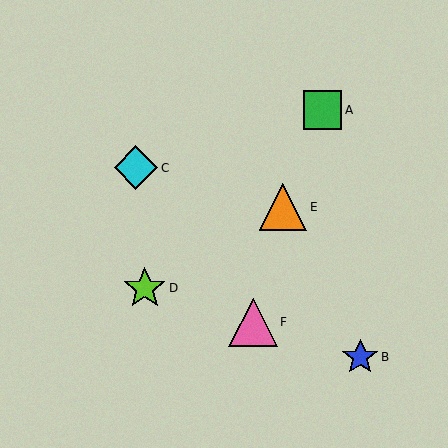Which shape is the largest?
The pink triangle (labeled F) is the largest.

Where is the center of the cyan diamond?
The center of the cyan diamond is at (136, 168).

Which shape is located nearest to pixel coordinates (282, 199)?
The orange triangle (labeled E) at (283, 207) is nearest to that location.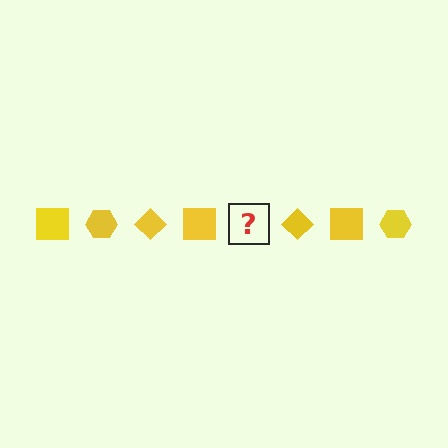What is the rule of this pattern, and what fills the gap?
The rule is that the pattern cycles through square, hexagon, diamond shapes in yellow. The gap should be filled with a yellow hexagon.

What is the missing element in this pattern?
The missing element is a yellow hexagon.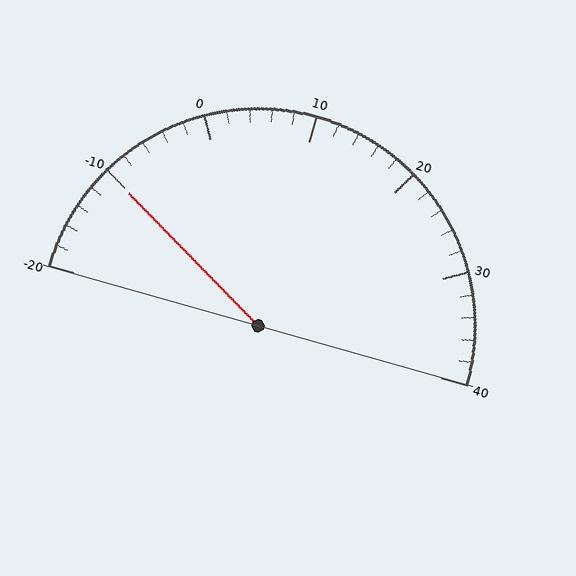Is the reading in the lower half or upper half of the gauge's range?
The reading is in the lower half of the range (-20 to 40).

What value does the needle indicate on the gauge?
The needle indicates approximately -10.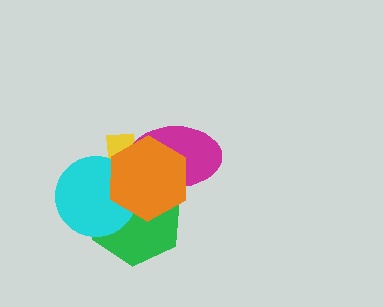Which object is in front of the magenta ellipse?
The orange hexagon is in front of the magenta ellipse.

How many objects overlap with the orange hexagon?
4 objects overlap with the orange hexagon.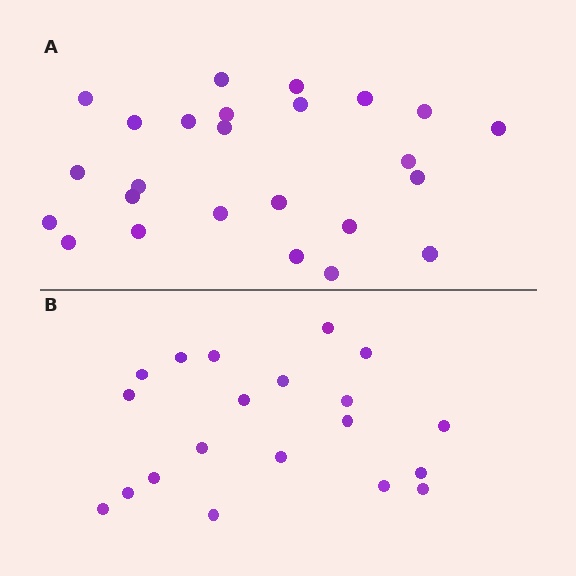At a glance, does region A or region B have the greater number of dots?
Region A (the top region) has more dots.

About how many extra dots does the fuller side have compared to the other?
Region A has about 5 more dots than region B.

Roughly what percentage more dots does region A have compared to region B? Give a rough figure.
About 25% more.